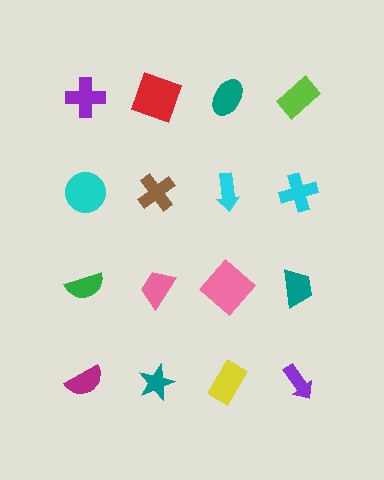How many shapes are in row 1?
4 shapes.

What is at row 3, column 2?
A pink trapezoid.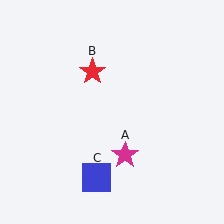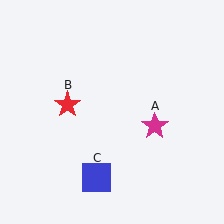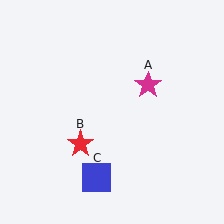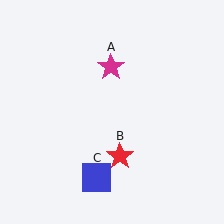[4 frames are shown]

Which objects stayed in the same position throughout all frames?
Blue square (object C) remained stationary.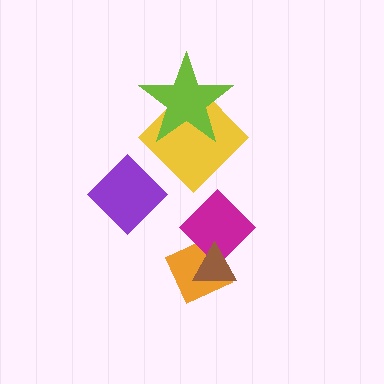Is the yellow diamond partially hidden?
Yes, it is partially covered by another shape.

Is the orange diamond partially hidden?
Yes, it is partially covered by another shape.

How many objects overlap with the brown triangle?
2 objects overlap with the brown triangle.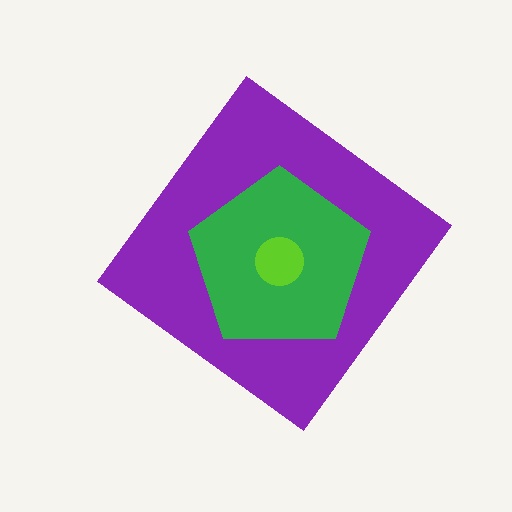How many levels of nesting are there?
3.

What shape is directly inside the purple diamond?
The green pentagon.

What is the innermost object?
The lime circle.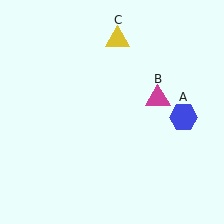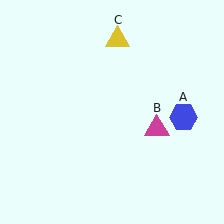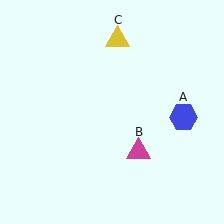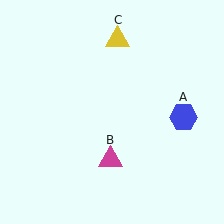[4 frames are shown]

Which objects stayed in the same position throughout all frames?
Blue hexagon (object A) and yellow triangle (object C) remained stationary.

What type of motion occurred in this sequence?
The magenta triangle (object B) rotated clockwise around the center of the scene.